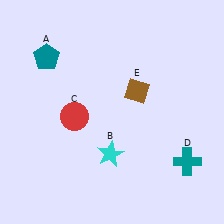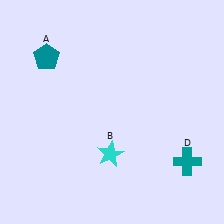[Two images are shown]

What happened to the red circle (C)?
The red circle (C) was removed in Image 2. It was in the bottom-left area of Image 1.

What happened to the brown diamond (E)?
The brown diamond (E) was removed in Image 2. It was in the top-right area of Image 1.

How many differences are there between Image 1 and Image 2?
There are 2 differences between the two images.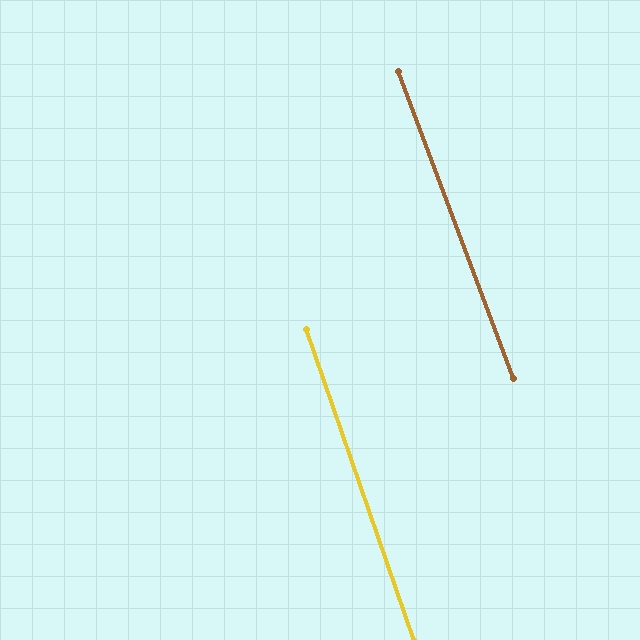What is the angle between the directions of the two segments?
Approximately 2 degrees.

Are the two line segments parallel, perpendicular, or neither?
Parallel — their directions differ by only 1.5°.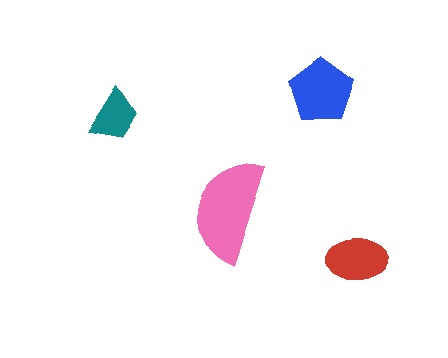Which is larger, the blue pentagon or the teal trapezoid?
The blue pentagon.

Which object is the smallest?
The teal trapezoid.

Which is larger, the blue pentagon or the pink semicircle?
The pink semicircle.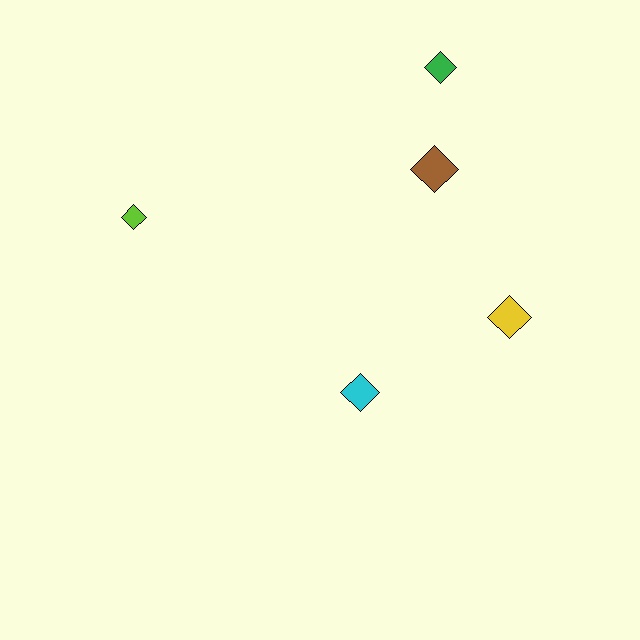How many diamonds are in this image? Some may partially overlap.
There are 5 diamonds.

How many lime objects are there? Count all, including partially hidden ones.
There is 1 lime object.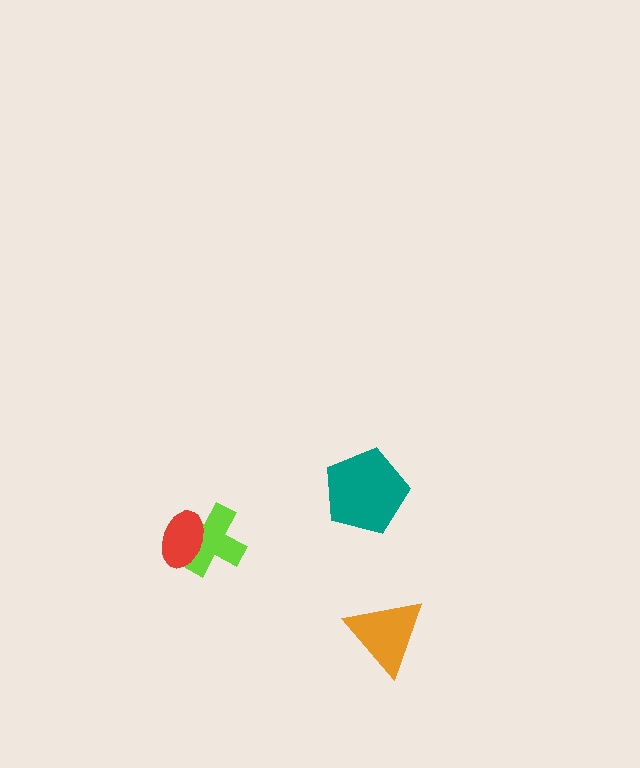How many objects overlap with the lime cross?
1 object overlaps with the lime cross.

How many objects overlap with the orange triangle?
0 objects overlap with the orange triangle.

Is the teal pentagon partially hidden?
No, no other shape covers it.